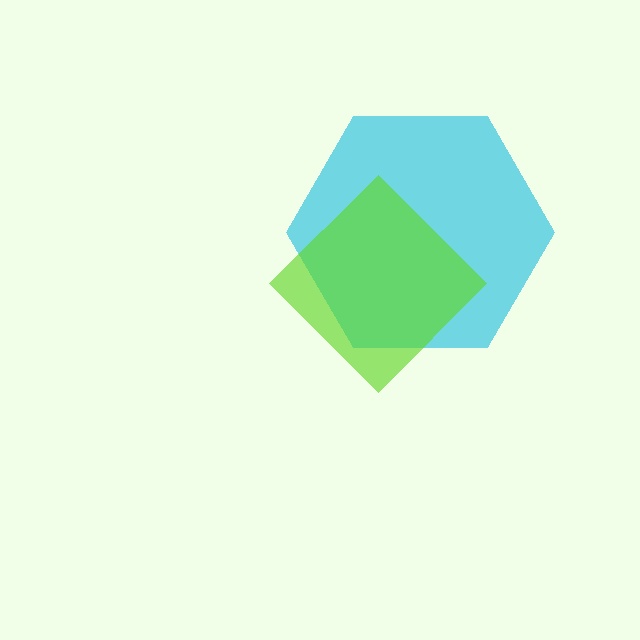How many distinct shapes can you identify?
There are 2 distinct shapes: a cyan hexagon, a lime diamond.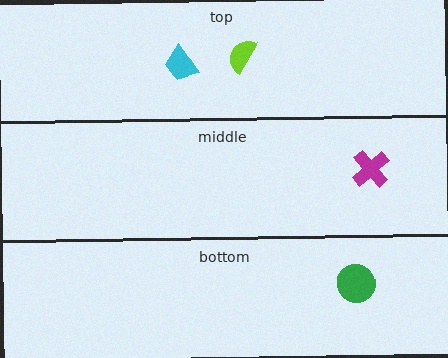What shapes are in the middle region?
The magenta cross.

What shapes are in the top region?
The cyan trapezoid, the lime semicircle.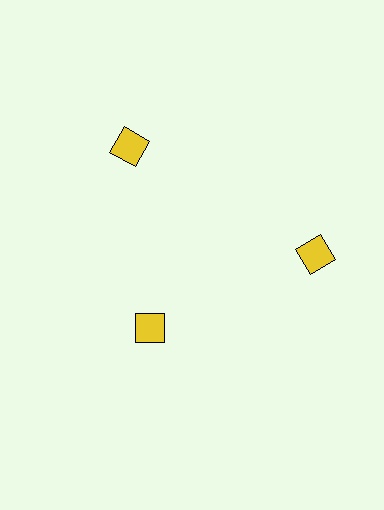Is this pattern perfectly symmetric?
No. The 3 yellow squares are arranged in a ring, but one element near the 7 o'clock position is pulled inward toward the center, breaking the 3-fold rotational symmetry.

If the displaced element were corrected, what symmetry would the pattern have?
It would have 3-fold rotational symmetry — the pattern would map onto itself every 120 degrees.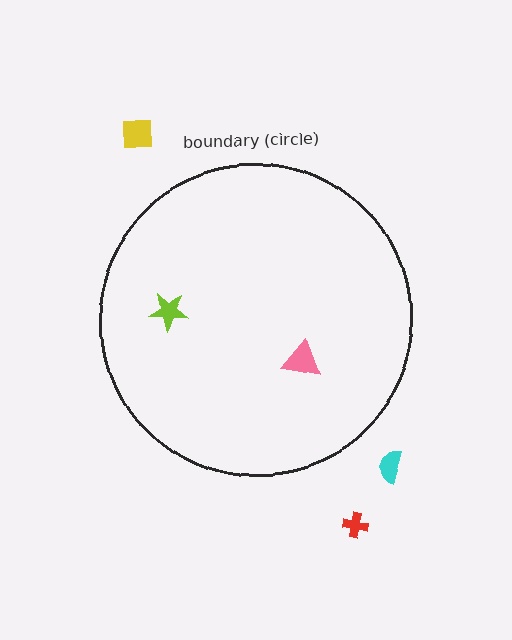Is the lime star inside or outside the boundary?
Inside.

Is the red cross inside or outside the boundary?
Outside.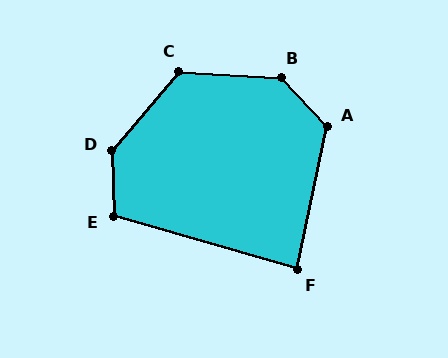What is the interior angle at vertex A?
Approximately 124 degrees (obtuse).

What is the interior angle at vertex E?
Approximately 108 degrees (obtuse).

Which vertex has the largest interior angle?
D, at approximately 137 degrees.